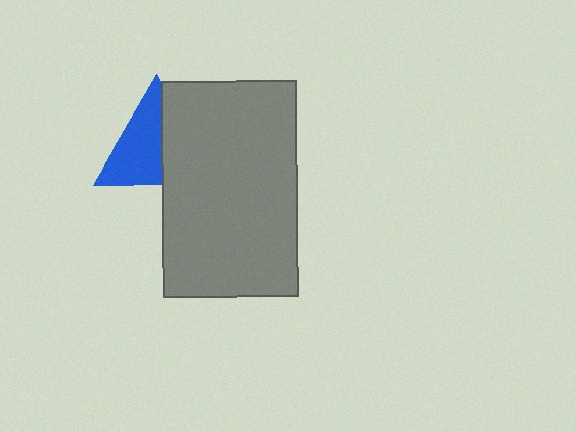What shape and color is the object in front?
The object in front is a gray rectangle.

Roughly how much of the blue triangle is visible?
About half of it is visible (roughly 56%).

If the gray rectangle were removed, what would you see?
You would see the complete blue triangle.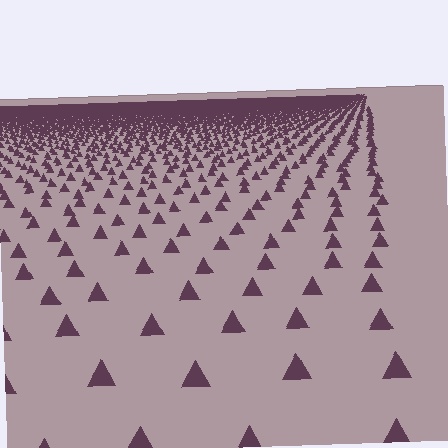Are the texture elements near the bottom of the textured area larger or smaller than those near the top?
Larger. Near the bottom, elements are closer to the viewer and appear at a bigger on-screen size.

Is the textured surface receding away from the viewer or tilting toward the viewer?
The surface is receding away from the viewer. Texture elements get smaller and denser toward the top.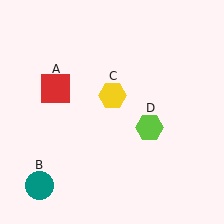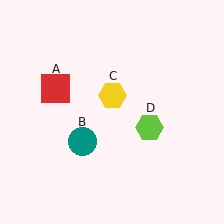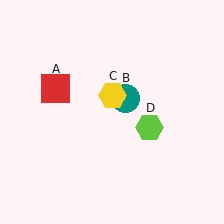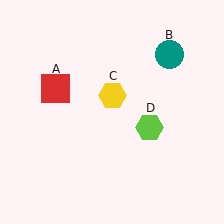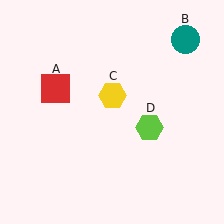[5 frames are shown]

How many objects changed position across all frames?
1 object changed position: teal circle (object B).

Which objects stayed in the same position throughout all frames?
Red square (object A) and yellow hexagon (object C) and lime hexagon (object D) remained stationary.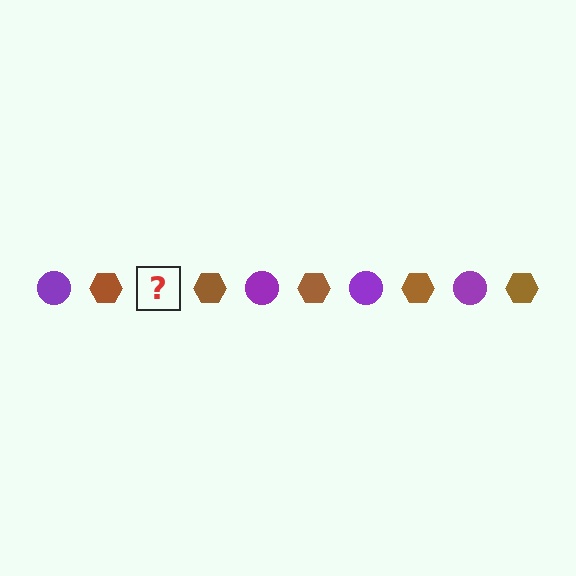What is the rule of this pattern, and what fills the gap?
The rule is that the pattern alternates between purple circle and brown hexagon. The gap should be filled with a purple circle.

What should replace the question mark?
The question mark should be replaced with a purple circle.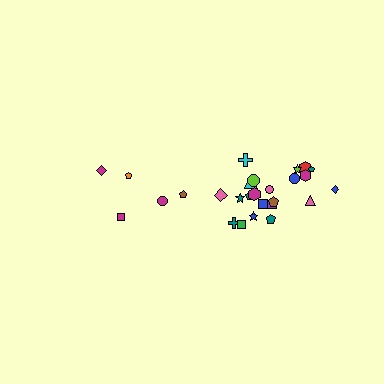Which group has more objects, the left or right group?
The right group.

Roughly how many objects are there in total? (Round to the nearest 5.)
Roughly 25 objects in total.